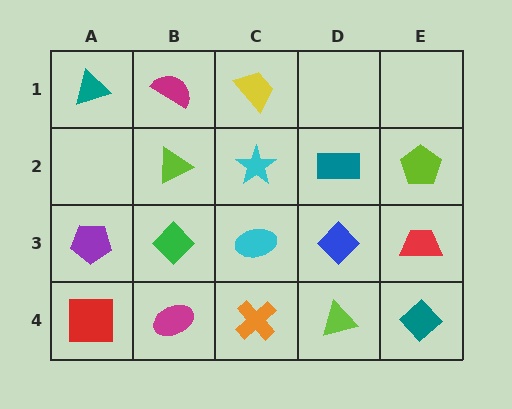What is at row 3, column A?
A purple pentagon.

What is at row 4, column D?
A lime triangle.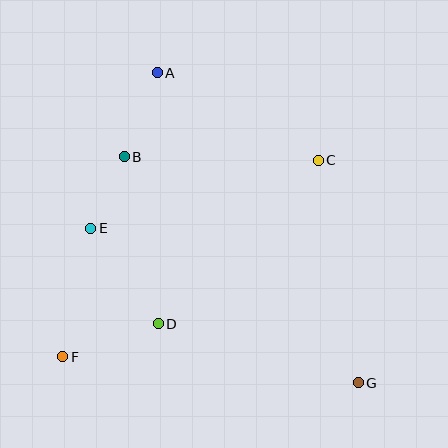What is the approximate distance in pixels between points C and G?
The distance between C and G is approximately 226 pixels.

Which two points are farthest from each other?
Points A and G are farthest from each other.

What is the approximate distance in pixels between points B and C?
The distance between B and C is approximately 194 pixels.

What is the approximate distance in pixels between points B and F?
The distance between B and F is approximately 209 pixels.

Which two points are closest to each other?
Points B and E are closest to each other.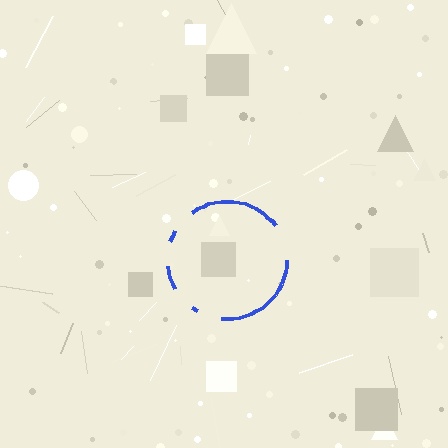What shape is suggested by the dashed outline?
The dashed outline suggests a circle.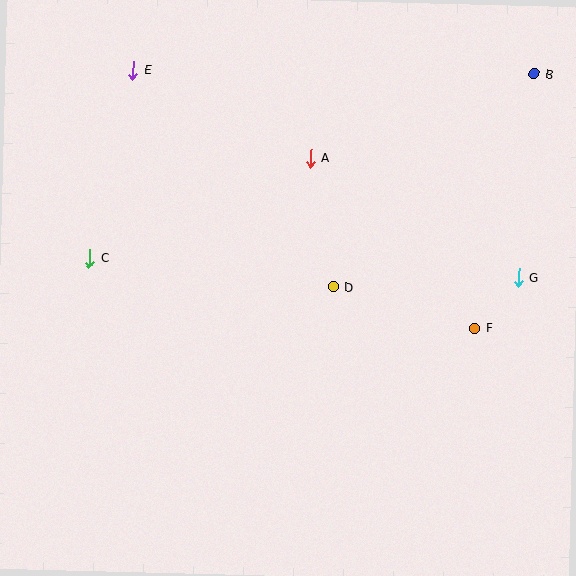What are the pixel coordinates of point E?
Point E is at (133, 70).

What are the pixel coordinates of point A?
Point A is at (310, 158).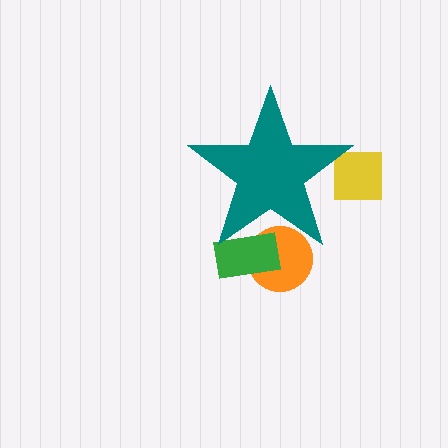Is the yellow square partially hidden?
Yes, the yellow square is partially hidden behind the teal star.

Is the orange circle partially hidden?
Yes, the orange circle is partially hidden behind the teal star.